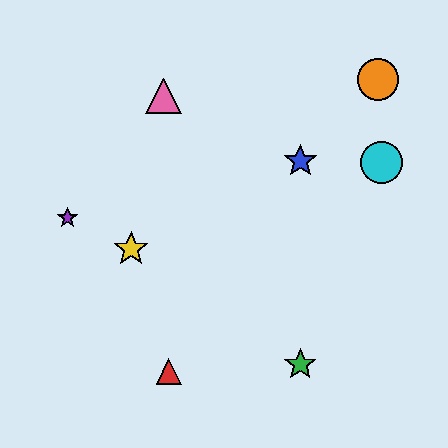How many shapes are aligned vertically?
2 shapes (the blue star, the green star) are aligned vertically.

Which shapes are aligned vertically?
The blue star, the green star are aligned vertically.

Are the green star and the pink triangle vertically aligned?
No, the green star is at x≈300 and the pink triangle is at x≈164.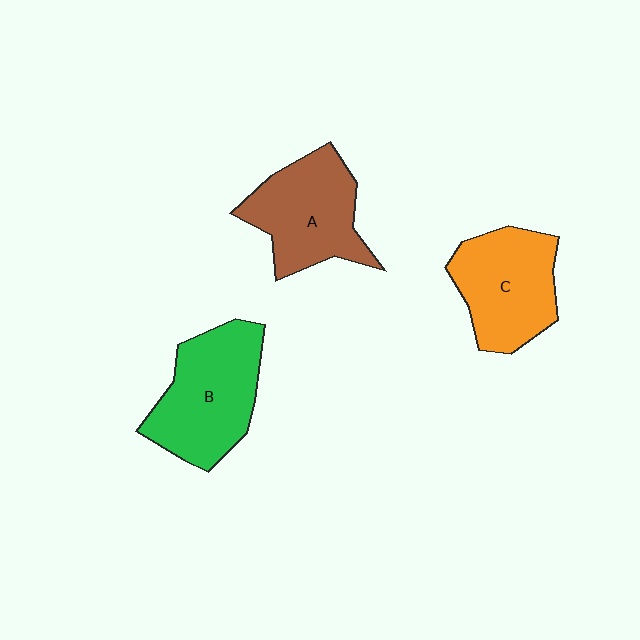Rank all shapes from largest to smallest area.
From largest to smallest: B (green), A (brown), C (orange).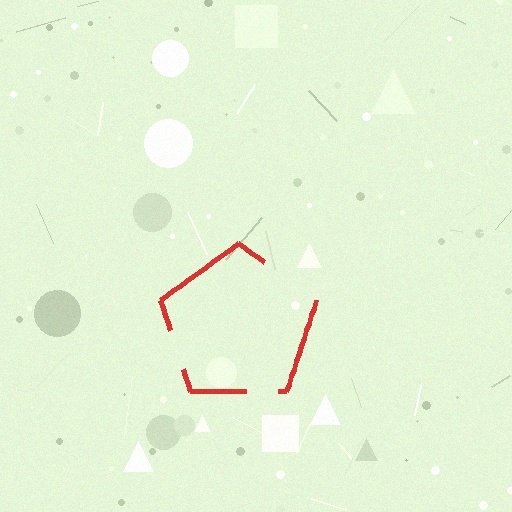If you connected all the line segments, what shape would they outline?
They would outline a pentagon.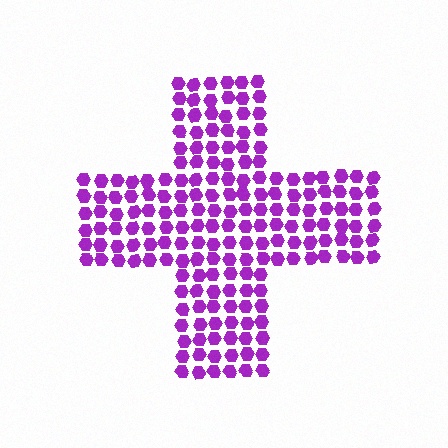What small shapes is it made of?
It is made of small hexagons.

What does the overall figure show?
The overall figure shows a cross.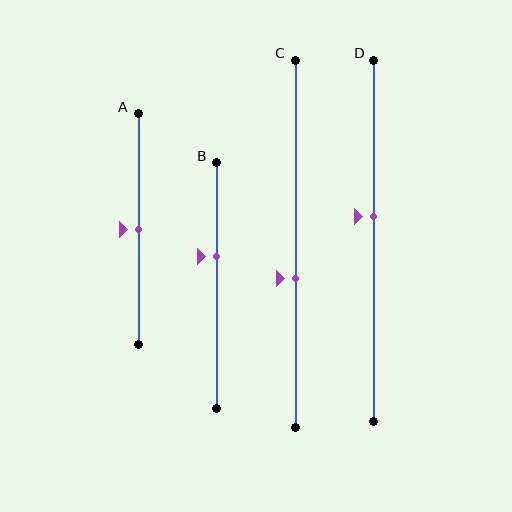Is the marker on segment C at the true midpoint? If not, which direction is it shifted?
No, the marker on segment C is shifted downward by about 9% of the segment length.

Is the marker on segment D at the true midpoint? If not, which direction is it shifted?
No, the marker on segment D is shifted upward by about 7% of the segment length.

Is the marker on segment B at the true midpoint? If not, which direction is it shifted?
No, the marker on segment B is shifted upward by about 12% of the segment length.